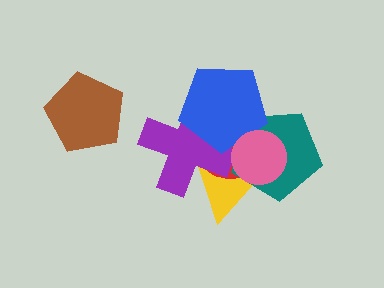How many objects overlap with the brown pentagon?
0 objects overlap with the brown pentagon.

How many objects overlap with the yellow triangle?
5 objects overlap with the yellow triangle.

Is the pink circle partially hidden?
No, no other shape covers it.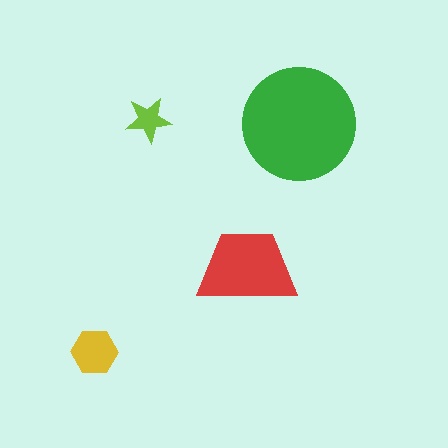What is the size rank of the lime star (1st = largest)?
4th.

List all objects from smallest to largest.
The lime star, the yellow hexagon, the red trapezoid, the green circle.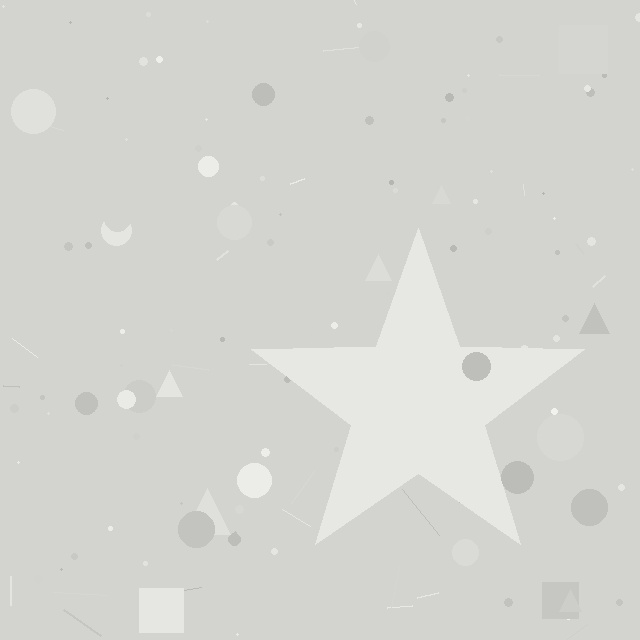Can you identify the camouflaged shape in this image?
The camouflaged shape is a star.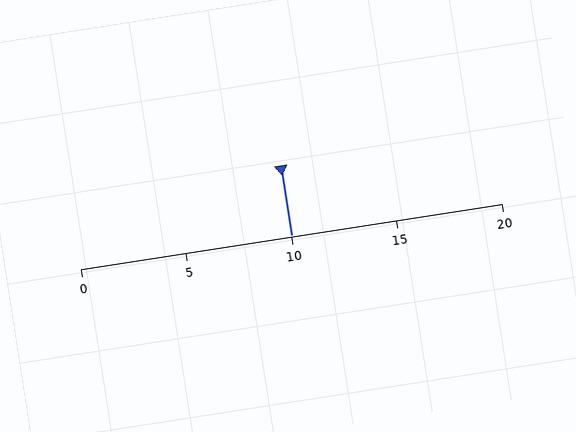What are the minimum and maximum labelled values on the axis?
The axis runs from 0 to 20.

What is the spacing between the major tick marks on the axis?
The major ticks are spaced 5 apart.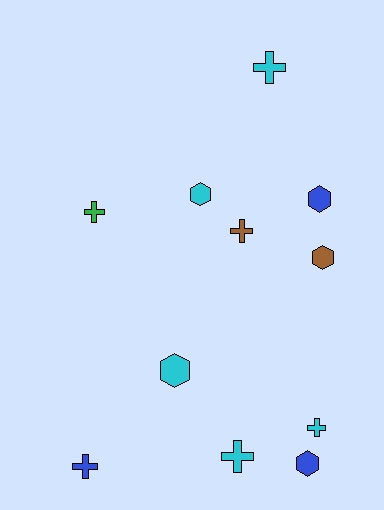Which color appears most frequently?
Cyan, with 5 objects.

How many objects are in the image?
There are 11 objects.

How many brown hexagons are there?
There is 1 brown hexagon.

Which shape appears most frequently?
Cross, with 6 objects.